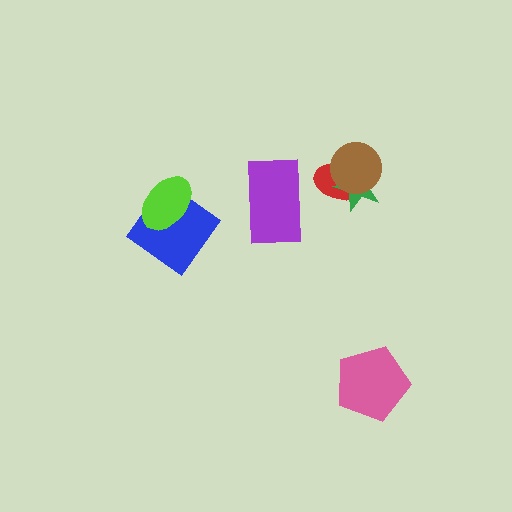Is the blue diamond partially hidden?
Yes, it is partially covered by another shape.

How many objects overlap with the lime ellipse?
1 object overlaps with the lime ellipse.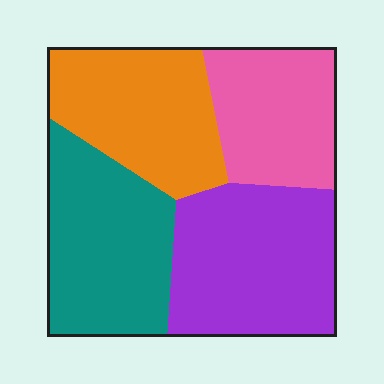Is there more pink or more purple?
Purple.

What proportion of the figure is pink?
Pink takes up less than a quarter of the figure.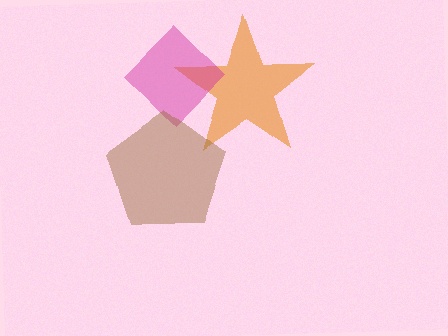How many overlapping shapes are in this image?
There are 3 overlapping shapes in the image.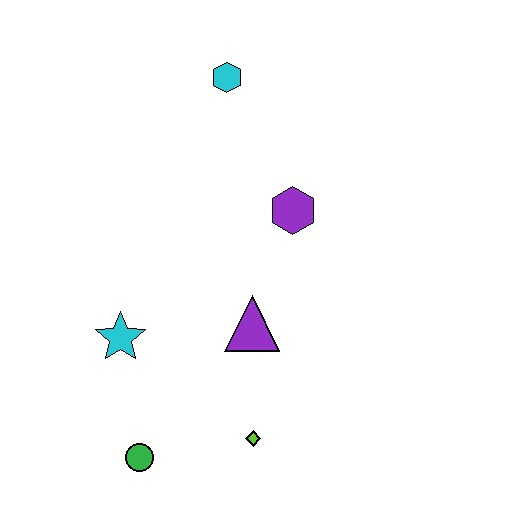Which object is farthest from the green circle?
The cyan hexagon is farthest from the green circle.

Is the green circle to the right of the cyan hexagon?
No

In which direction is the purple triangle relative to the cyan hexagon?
The purple triangle is below the cyan hexagon.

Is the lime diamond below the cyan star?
Yes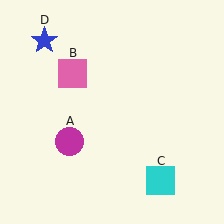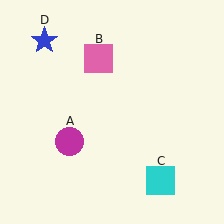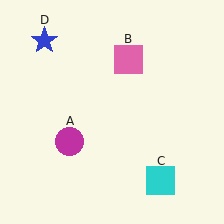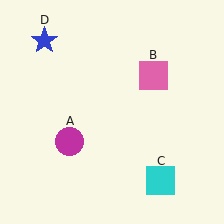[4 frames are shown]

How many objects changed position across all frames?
1 object changed position: pink square (object B).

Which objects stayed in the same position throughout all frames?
Magenta circle (object A) and cyan square (object C) and blue star (object D) remained stationary.